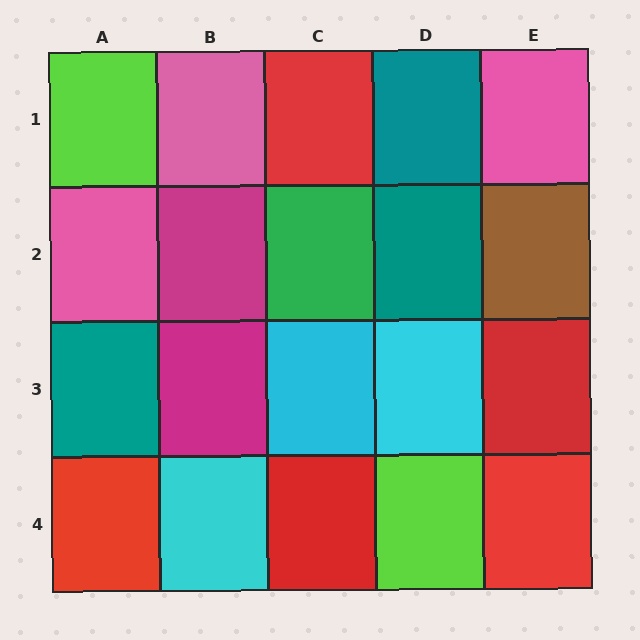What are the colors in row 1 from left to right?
Lime, pink, red, teal, pink.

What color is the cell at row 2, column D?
Teal.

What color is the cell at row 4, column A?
Red.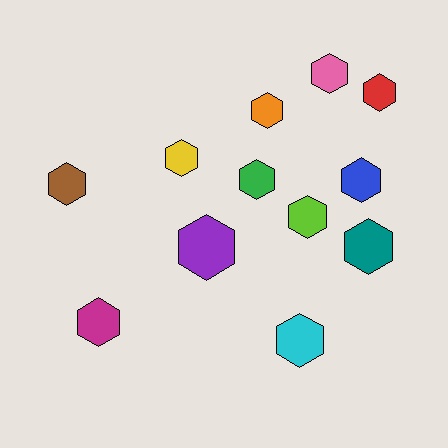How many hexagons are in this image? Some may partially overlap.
There are 12 hexagons.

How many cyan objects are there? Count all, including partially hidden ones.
There is 1 cyan object.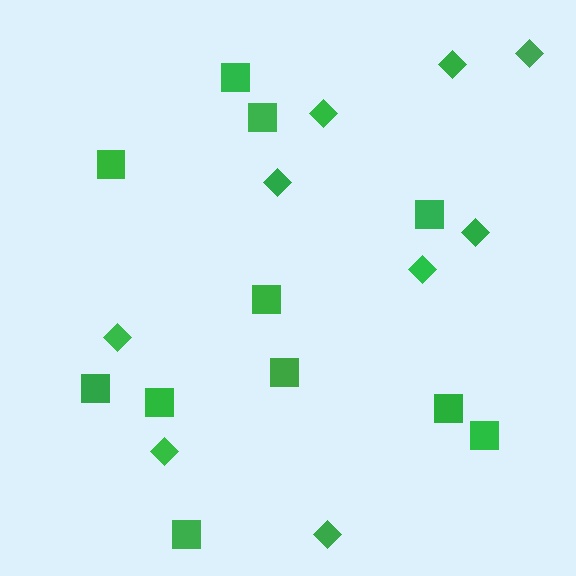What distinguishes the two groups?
There are 2 groups: one group of diamonds (9) and one group of squares (11).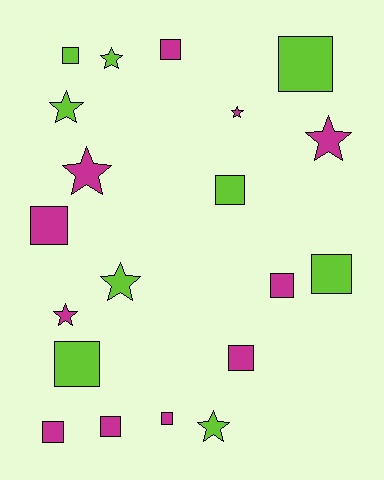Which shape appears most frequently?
Square, with 12 objects.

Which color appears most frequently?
Magenta, with 11 objects.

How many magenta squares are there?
There are 7 magenta squares.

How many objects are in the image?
There are 20 objects.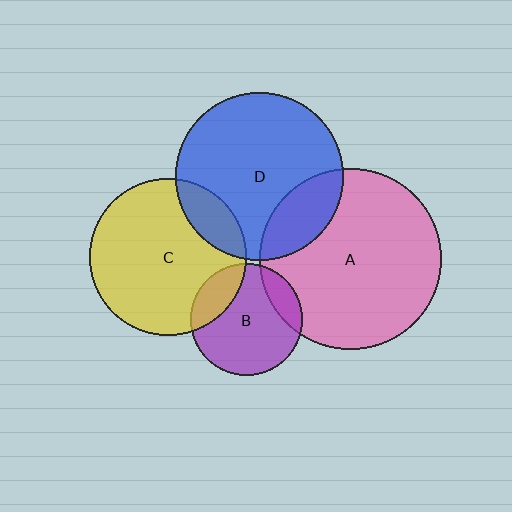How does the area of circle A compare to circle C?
Approximately 1.3 times.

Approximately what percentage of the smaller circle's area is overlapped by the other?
Approximately 15%.